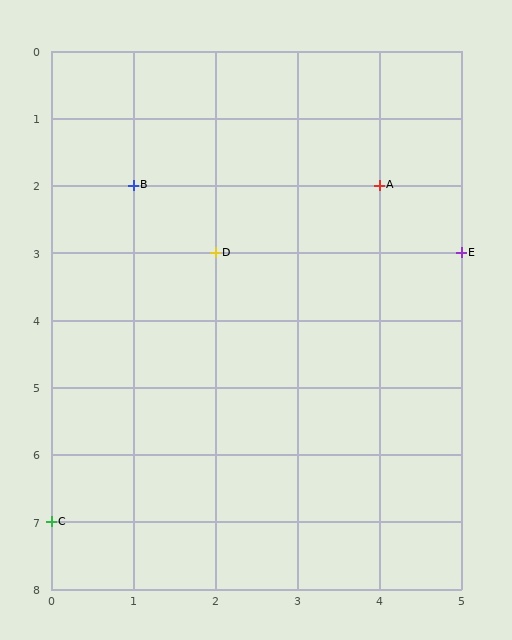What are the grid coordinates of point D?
Point D is at grid coordinates (2, 3).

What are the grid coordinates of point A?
Point A is at grid coordinates (4, 2).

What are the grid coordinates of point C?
Point C is at grid coordinates (0, 7).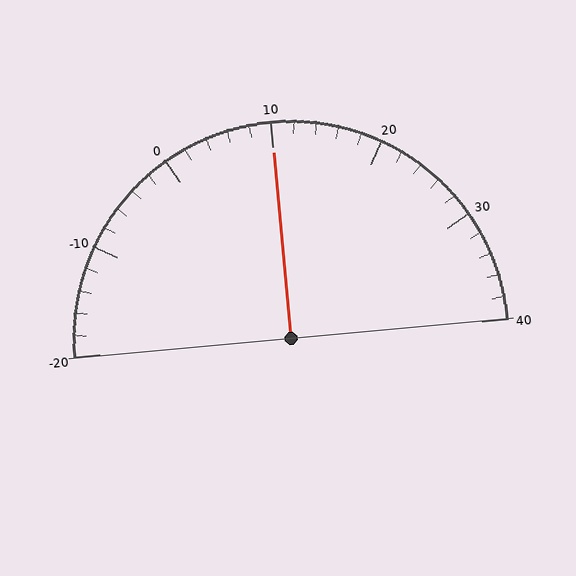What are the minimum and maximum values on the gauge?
The gauge ranges from -20 to 40.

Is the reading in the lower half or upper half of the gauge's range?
The reading is in the upper half of the range (-20 to 40).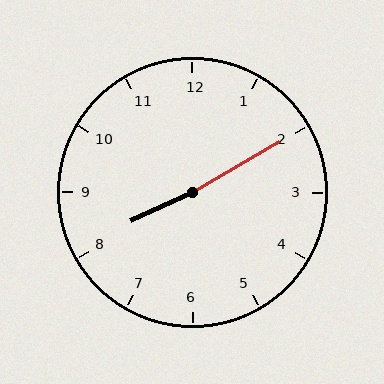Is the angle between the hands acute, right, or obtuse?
It is obtuse.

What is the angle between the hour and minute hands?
Approximately 175 degrees.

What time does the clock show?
8:10.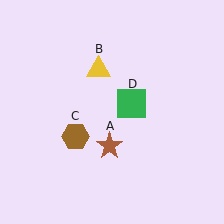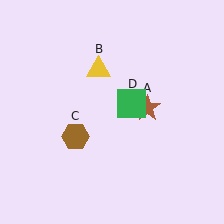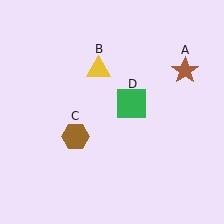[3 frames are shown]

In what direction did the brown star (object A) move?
The brown star (object A) moved up and to the right.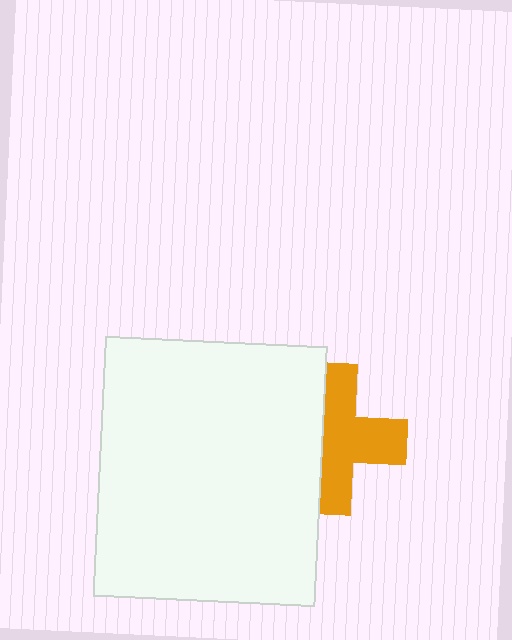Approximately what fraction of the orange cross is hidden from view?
Roughly 41% of the orange cross is hidden behind the white rectangle.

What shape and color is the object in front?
The object in front is a white rectangle.